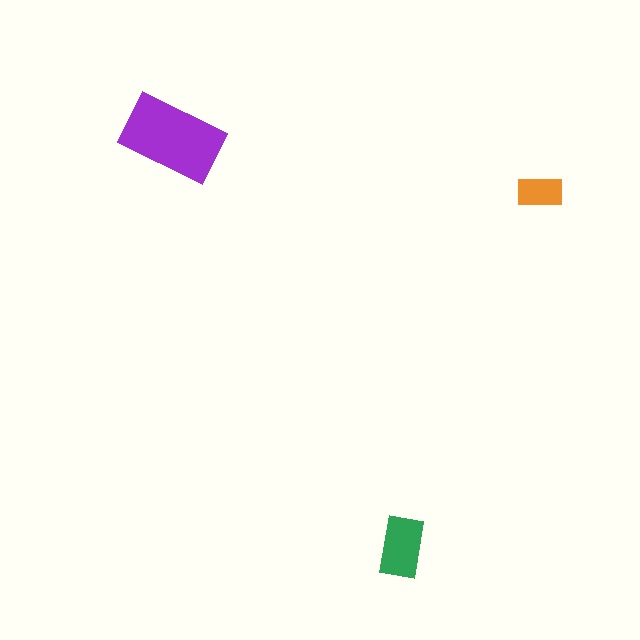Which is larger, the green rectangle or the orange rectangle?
The green one.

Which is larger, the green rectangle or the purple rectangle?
The purple one.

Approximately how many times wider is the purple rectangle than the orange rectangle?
About 2 times wider.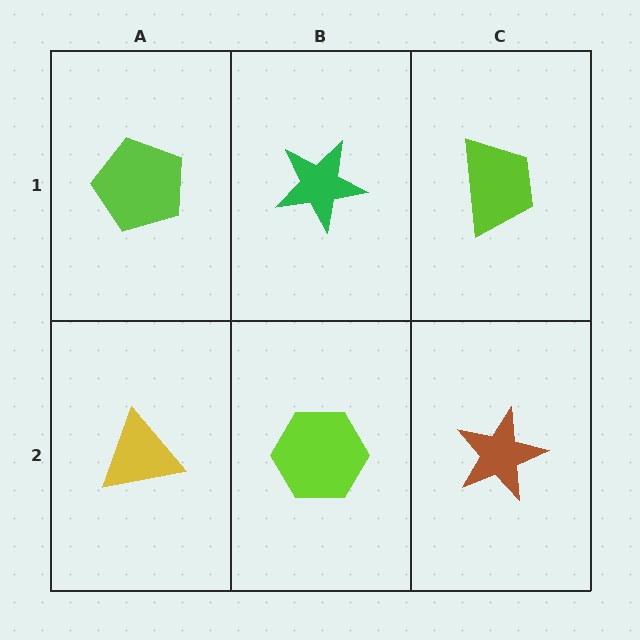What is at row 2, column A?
A yellow triangle.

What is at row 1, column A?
A lime pentagon.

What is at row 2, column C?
A brown star.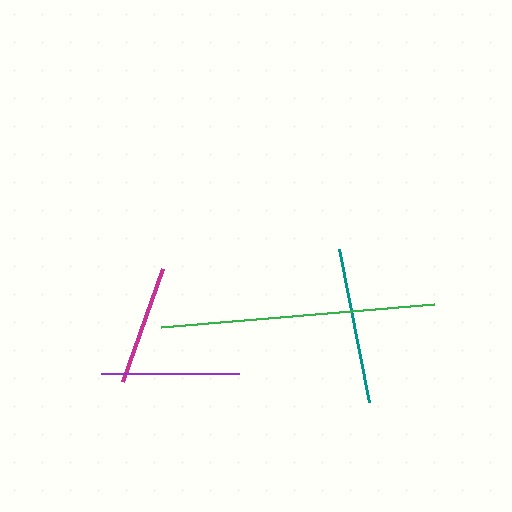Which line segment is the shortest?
The magenta line is the shortest at approximately 120 pixels.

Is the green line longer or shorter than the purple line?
The green line is longer than the purple line.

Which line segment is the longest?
The green line is the longest at approximately 274 pixels.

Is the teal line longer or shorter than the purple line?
The teal line is longer than the purple line.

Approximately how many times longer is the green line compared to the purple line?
The green line is approximately 2.0 times the length of the purple line.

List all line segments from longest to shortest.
From longest to shortest: green, teal, purple, magenta.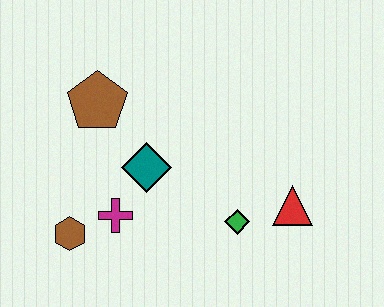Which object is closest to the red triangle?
The green diamond is closest to the red triangle.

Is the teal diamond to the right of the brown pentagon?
Yes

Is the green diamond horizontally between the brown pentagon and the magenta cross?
No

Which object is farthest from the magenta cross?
The red triangle is farthest from the magenta cross.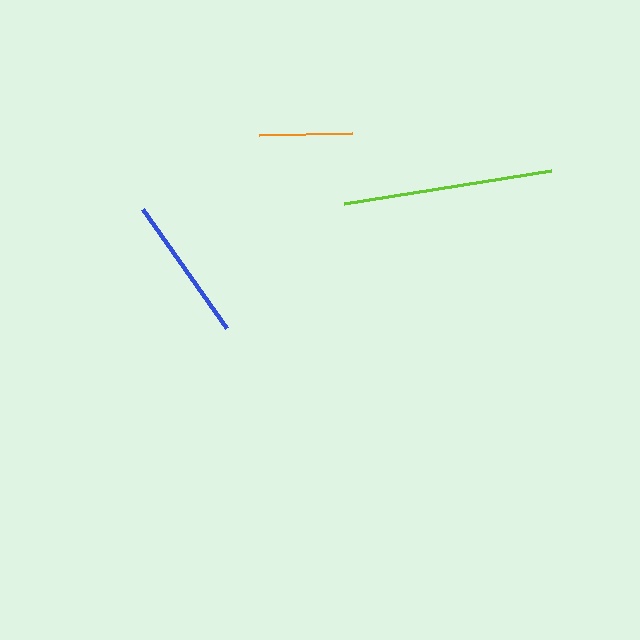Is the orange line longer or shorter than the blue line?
The blue line is longer than the orange line.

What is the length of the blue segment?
The blue segment is approximately 146 pixels long.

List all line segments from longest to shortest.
From longest to shortest: lime, blue, orange.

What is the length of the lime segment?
The lime segment is approximately 209 pixels long.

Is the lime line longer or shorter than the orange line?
The lime line is longer than the orange line.